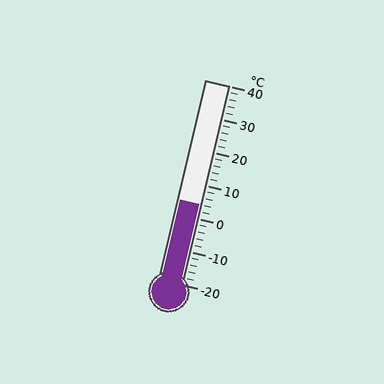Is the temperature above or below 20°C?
The temperature is below 20°C.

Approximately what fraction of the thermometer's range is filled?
The thermometer is filled to approximately 40% of its range.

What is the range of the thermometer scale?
The thermometer scale ranges from -20°C to 40°C.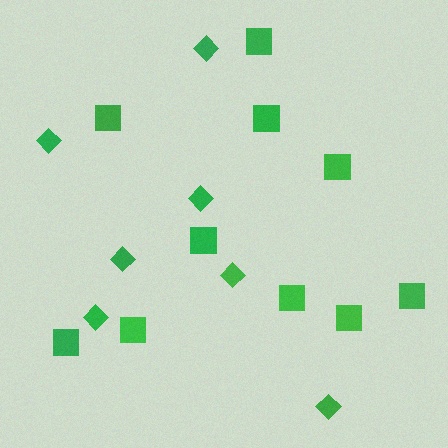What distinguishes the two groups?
There are 2 groups: one group of squares (10) and one group of diamonds (7).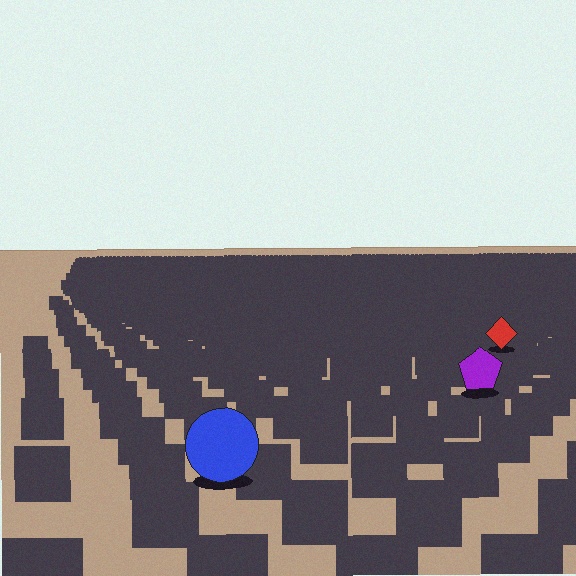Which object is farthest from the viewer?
The red diamond is farthest from the viewer. It appears smaller and the ground texture around it is denser.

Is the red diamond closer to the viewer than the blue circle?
No. The blue circle is closer — you can tell from the texture gradient: the ground texture is coarser near it.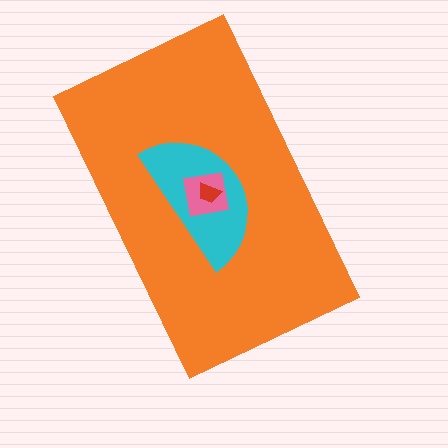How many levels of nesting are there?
4.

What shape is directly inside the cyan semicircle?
The pink square.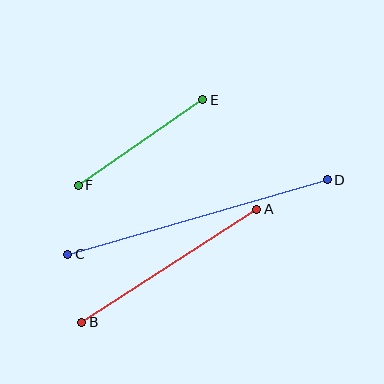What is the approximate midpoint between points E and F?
The midpoint is at approximately (141, 143) pixels.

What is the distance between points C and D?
The distance is approximately 270 pixels.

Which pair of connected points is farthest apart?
Points C and D are farthest apart.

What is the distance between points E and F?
The distance is approximately 151 pixels.